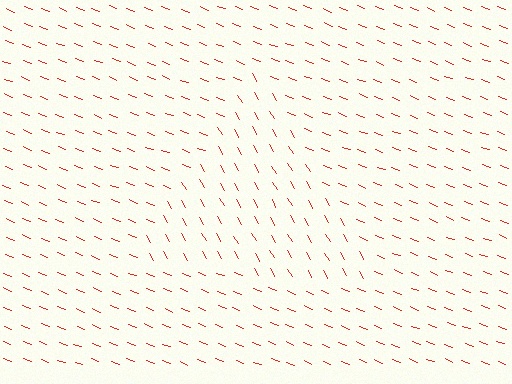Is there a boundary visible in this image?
Yes, there is a texture boundary formed by a change in line orientation.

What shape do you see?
I see a triangle.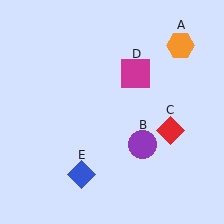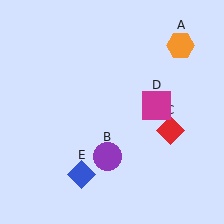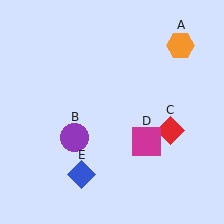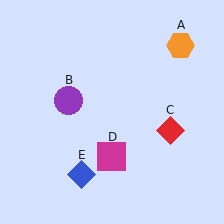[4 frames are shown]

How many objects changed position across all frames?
2 objects changed position: purple circle (object B), magenta square (object D).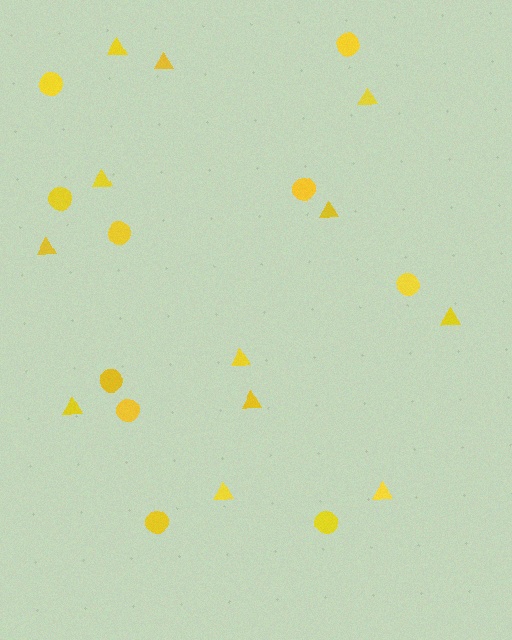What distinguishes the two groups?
There are 2 groups: one group of circles (10) and one group of triangles (12).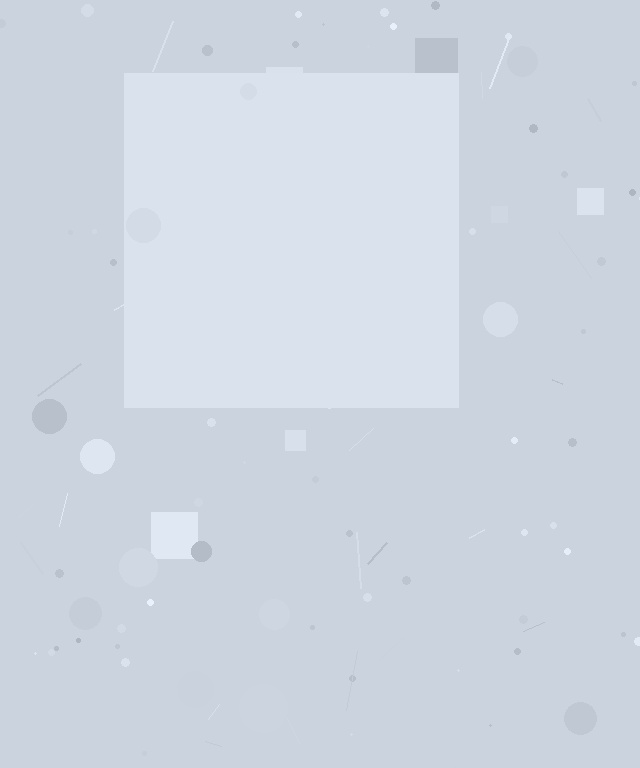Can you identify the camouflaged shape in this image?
The camouflaged shape is a square.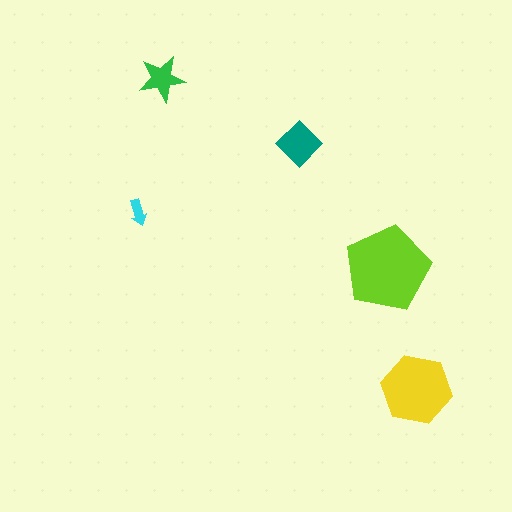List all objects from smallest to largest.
The cyan arrow, the green star, the teal diamond, the yellow hexagon, the lime pentagon.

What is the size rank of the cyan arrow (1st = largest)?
5th.